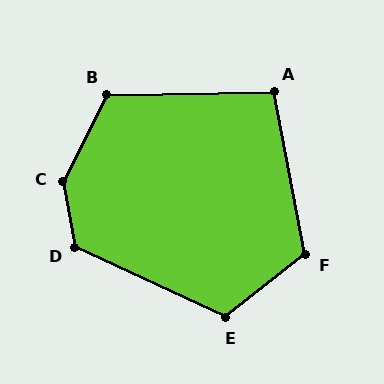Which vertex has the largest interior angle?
C, at approximately 143 degrees.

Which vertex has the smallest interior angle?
A, at approximately 100 degrees.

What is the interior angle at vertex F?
Approximately 117 degrees (obtuse).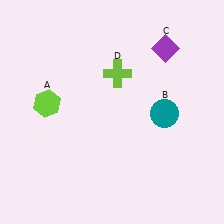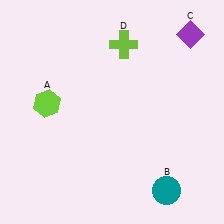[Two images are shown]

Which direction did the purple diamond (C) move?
The purple diamond (C) moved right.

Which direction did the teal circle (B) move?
The teal circle (B) moved down.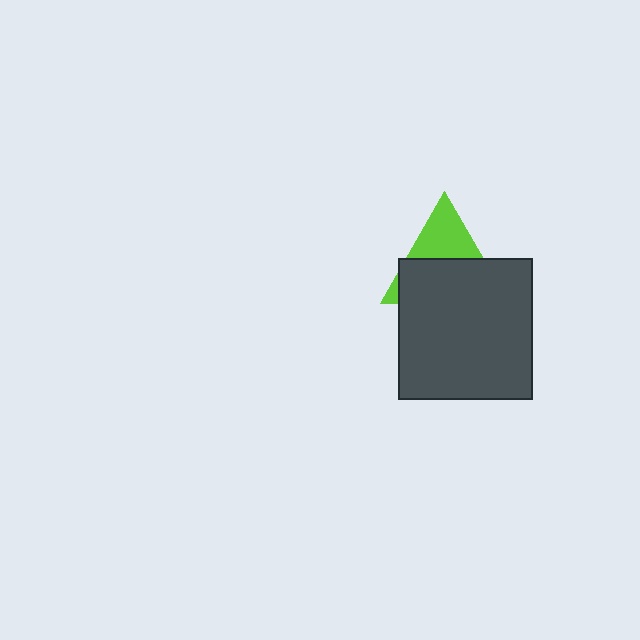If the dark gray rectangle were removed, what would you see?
You would see the complete lime triangle.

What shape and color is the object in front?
The object in front is a dark gray rectangle.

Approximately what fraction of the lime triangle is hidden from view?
Roughly 61% of the lime triangle is hidden behind the dark gray rectangle.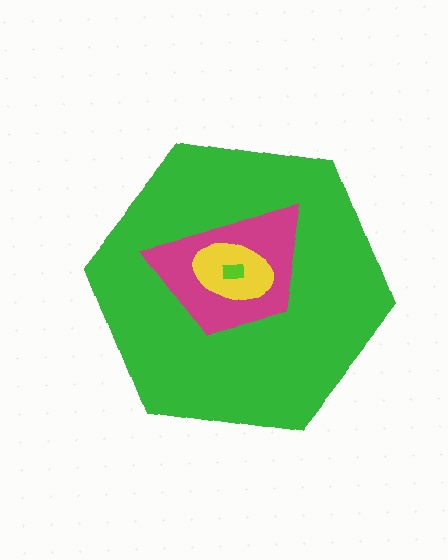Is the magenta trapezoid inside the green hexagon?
Yes.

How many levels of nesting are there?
4.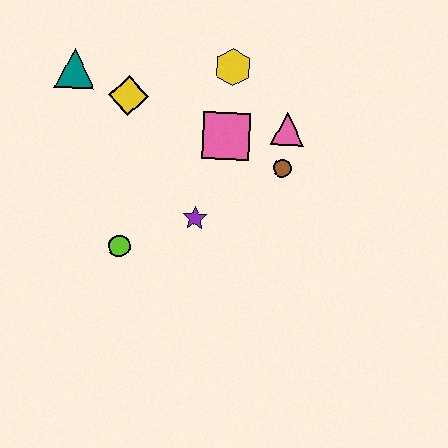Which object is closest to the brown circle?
The pink triangle is closest to the brown circle.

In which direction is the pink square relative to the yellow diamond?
The pink square is to the right of the yellow diamond.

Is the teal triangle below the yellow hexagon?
Yes